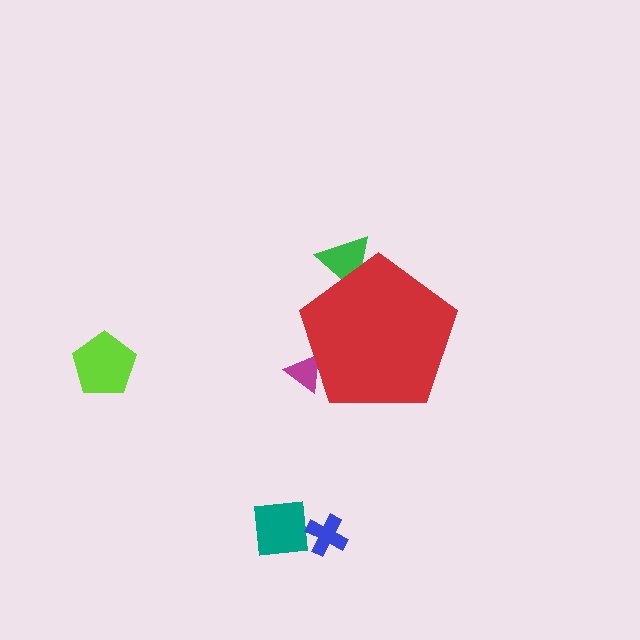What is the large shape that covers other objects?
A red pentagon.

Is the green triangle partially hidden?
Yes, the green triangle is partially hidden behind the red pentagon.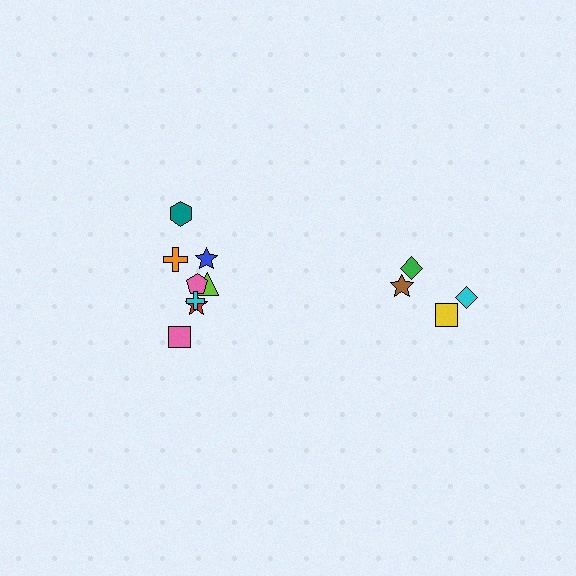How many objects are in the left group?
There are 8 objects.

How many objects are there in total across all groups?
There are 12 objects.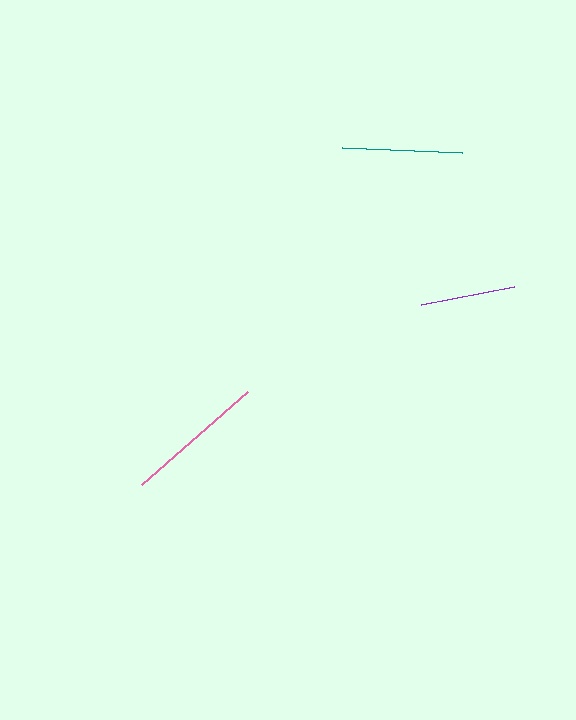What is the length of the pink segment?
The pink segment is approximately 142 pixels long.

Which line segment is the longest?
The pink line is the longest at approximately 142 pixels.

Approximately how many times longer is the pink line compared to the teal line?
The pink line is approximately 1.2 times the length of the teal line.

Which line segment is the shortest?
The purple line is the shortest at approximately 95 pixels.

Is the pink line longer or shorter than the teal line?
The pink line is longer than the teal line.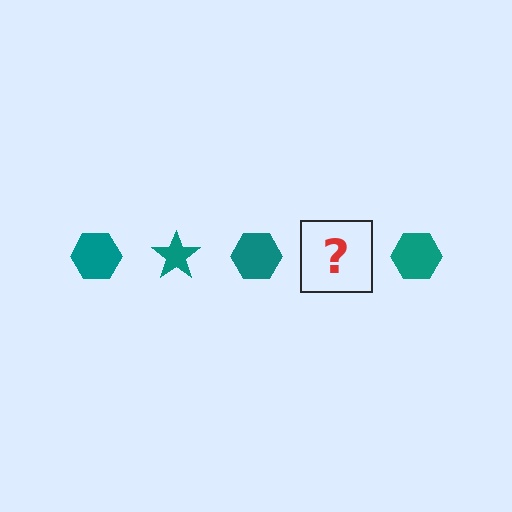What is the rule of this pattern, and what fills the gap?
The rule is that the pattern cycles through hexagon, star shapes in teal. The gap should be filled with a teal star.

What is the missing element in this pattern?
The missing element is a teal star.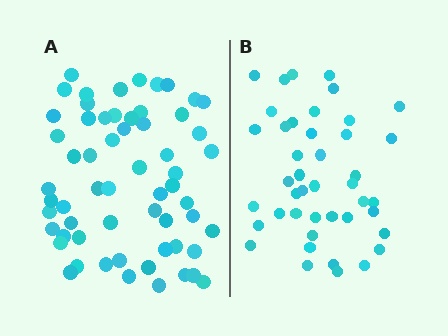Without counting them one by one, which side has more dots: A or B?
Region A (the left region) has more dots.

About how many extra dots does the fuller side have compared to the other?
Region A has approximately 15 more dots than region B.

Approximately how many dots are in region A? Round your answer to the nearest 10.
About 60 dots.